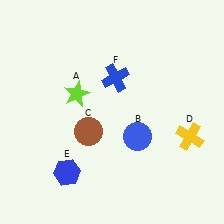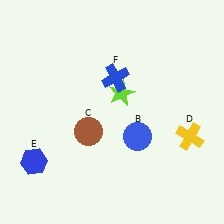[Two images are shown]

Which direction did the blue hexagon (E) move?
The blue hexagon (E) moved left.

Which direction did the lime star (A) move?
The lime star (A) moved right.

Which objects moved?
The objects that moved are: the lime star (A), the blue hexagon (E).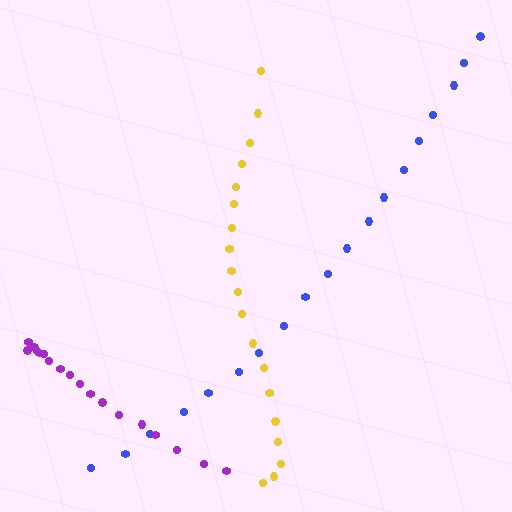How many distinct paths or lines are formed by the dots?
There are 3 distinct paths.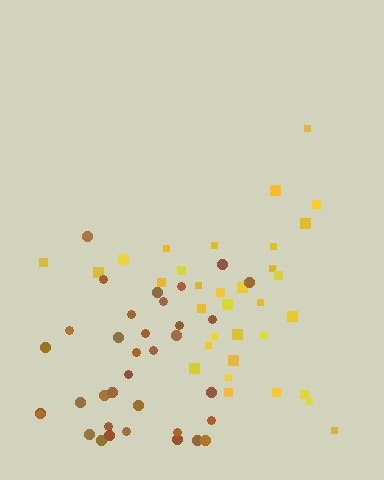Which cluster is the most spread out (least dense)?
Brown.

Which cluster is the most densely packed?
Yellow.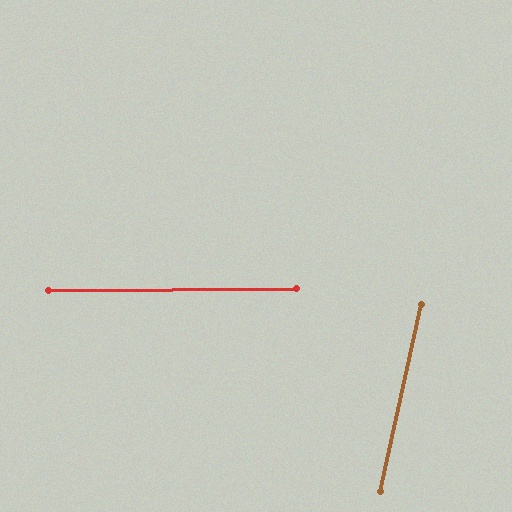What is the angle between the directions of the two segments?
Approximately 77 degrees.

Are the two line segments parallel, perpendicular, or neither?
Neither parallel nor perpendicular — they differ by about 77°.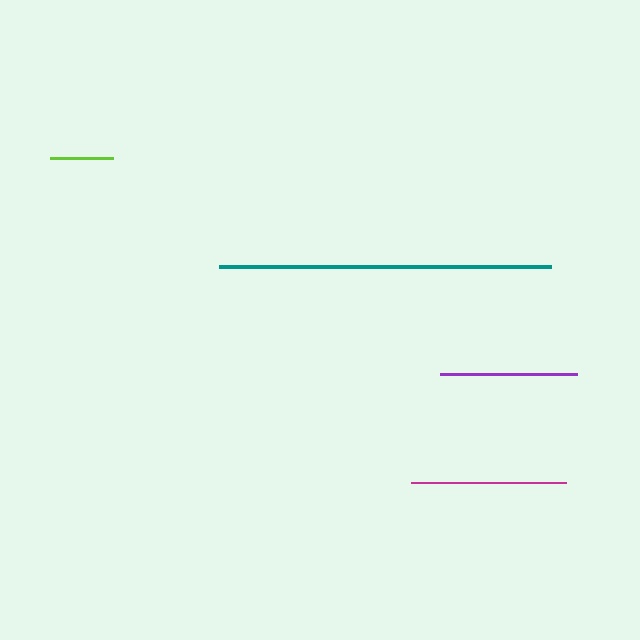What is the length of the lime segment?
The lime segment is approximately 63 pixels long.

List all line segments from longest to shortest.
From longest to shortest: teal, magenta, purple, lime.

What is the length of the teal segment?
The teal segment is approximately 333 pixels long.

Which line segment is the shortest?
The lime line is the shortest at approximately 63 pixels.